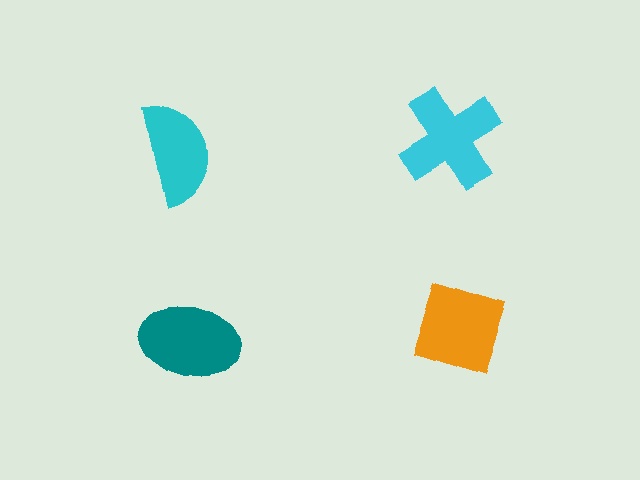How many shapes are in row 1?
2 shapes.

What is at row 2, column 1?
A teal ellipse.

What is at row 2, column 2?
An orange diamond.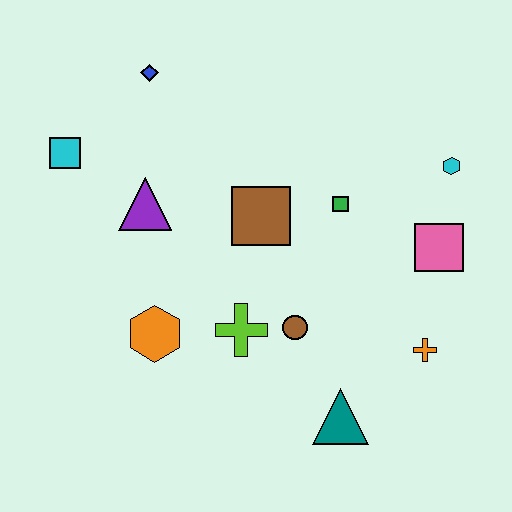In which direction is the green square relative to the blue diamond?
The green square is to the right of the blue diamond.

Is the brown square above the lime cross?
Yes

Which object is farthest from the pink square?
The cyan square is farthest from the pink square.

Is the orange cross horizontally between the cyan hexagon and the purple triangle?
Yes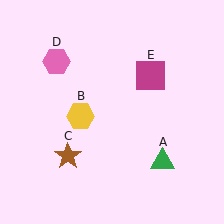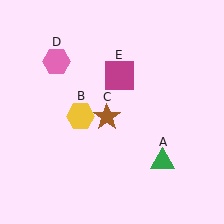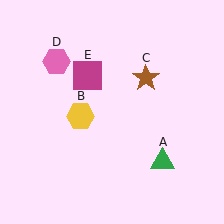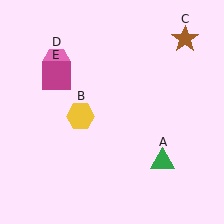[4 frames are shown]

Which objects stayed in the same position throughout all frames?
Green triangle (object A) and yellow hexagon (object B) and pink hexagon (object D) remained stationary.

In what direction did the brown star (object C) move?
The brown star (object C) moved up and to the right.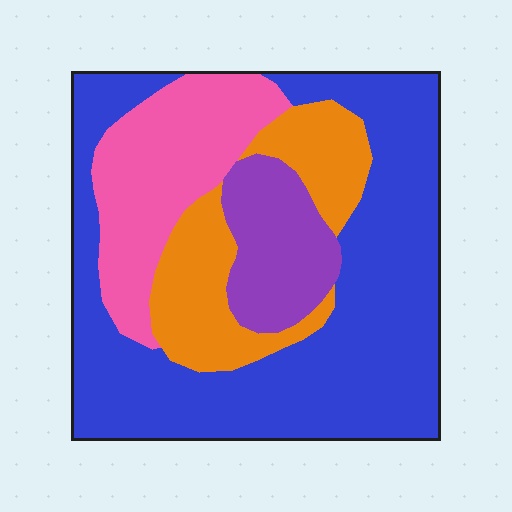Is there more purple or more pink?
Pink.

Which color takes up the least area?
Purple, at roughly 10%.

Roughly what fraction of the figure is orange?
Orange takes up about one sixth (1/6) of the figure.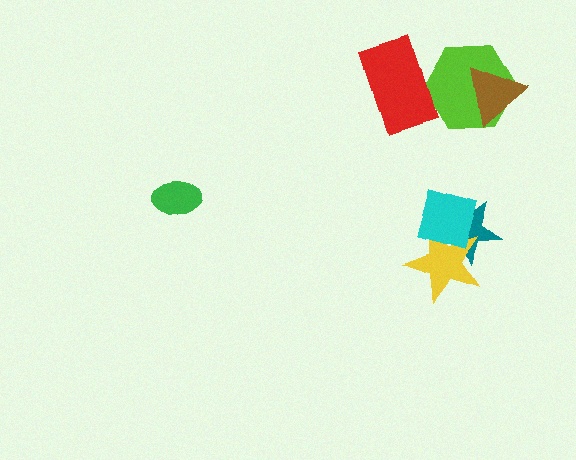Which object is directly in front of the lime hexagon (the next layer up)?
The brown triangle is directly in front of the lime hexagon.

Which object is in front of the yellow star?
The cyan diamond is in front of the yellow star.